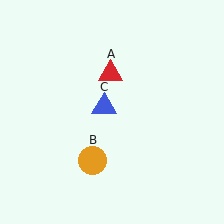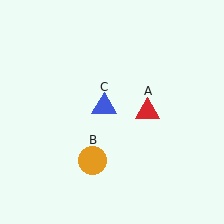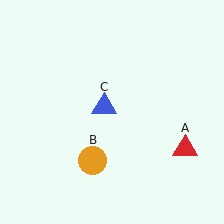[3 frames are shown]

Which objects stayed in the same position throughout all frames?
Orange circle (object B) and blue triangle (object C) remained stationary.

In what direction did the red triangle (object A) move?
The red triangle (object A) moved down and to the right.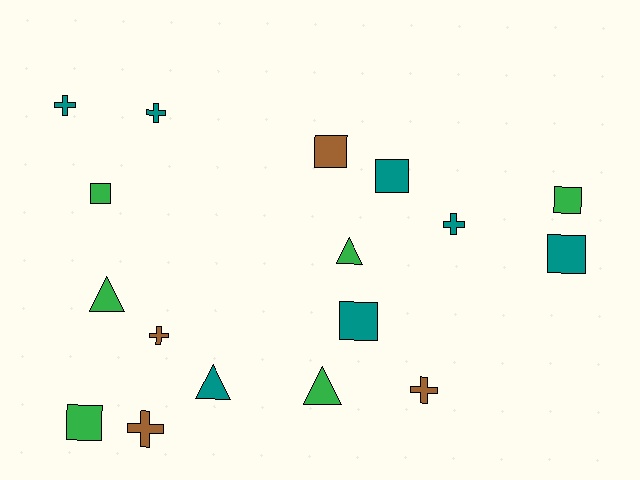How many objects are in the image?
There are 17 objects.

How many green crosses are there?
There are no green crosses.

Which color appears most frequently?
Teal, with 7 objects.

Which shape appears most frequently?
Square, with 7 objects.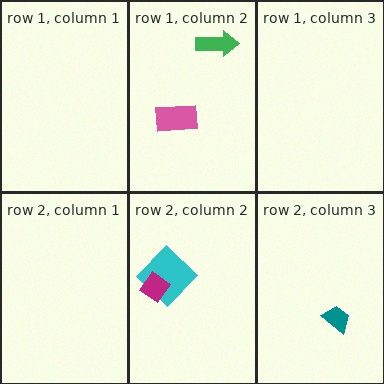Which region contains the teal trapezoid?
The row 2, column 3 region.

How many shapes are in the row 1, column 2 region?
2.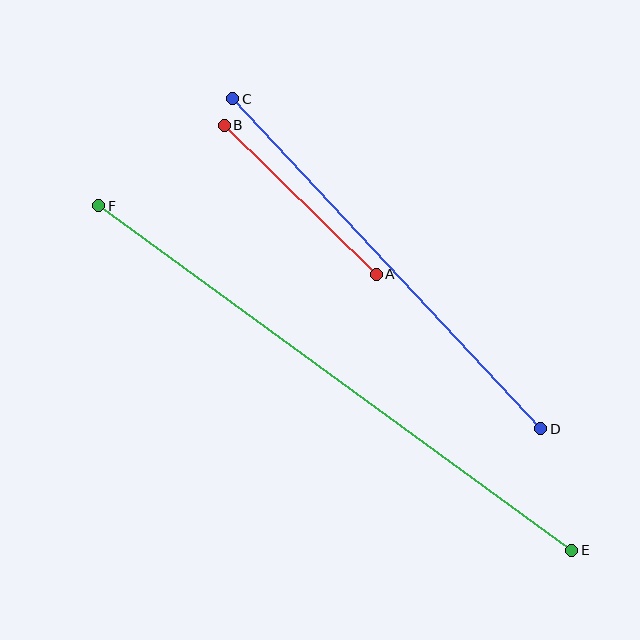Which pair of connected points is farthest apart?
Points E and F are farthest apart.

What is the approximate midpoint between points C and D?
The midpoint is at approximately (387, 264) pixels.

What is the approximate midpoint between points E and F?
The midpoint is at approximately (335, 378) pixels.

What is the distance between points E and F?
The distance is approximately 585 pixels.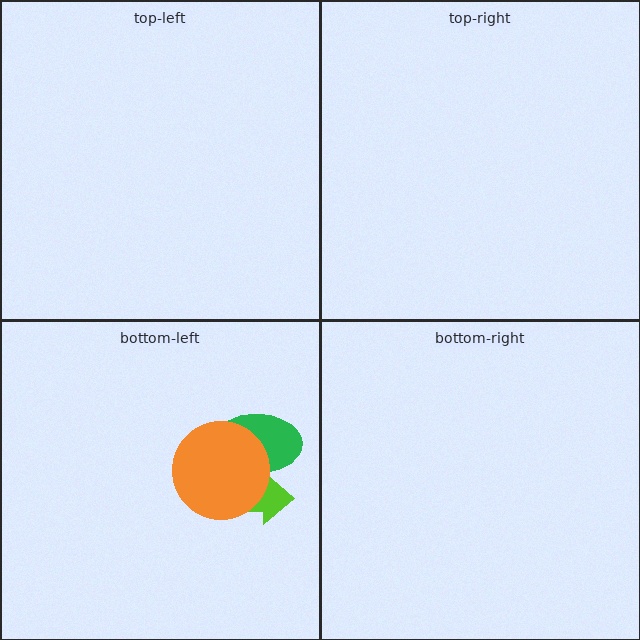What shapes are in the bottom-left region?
The lime arrow, the green ellipse, the orange circle.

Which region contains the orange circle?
The bottom-left region.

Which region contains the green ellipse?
The bottom-left region.